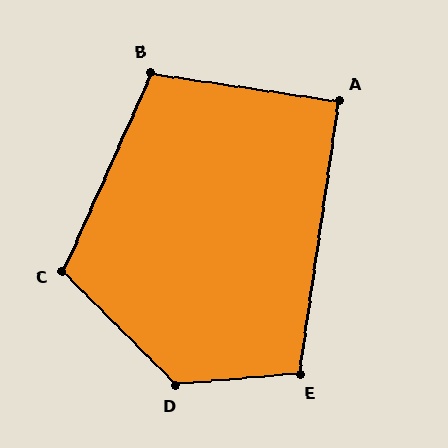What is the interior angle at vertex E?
Approximately 103 degrees (obtuse).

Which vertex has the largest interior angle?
D, at approximately 130 degrees.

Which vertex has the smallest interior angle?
A, at approximately 90 degrees.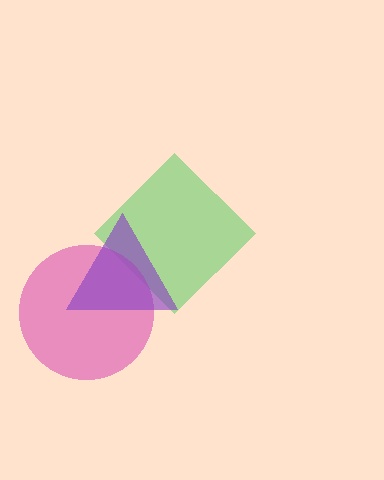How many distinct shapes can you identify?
There are 3 distinct shapes: a green diamond, a pink circle, a purple triangle.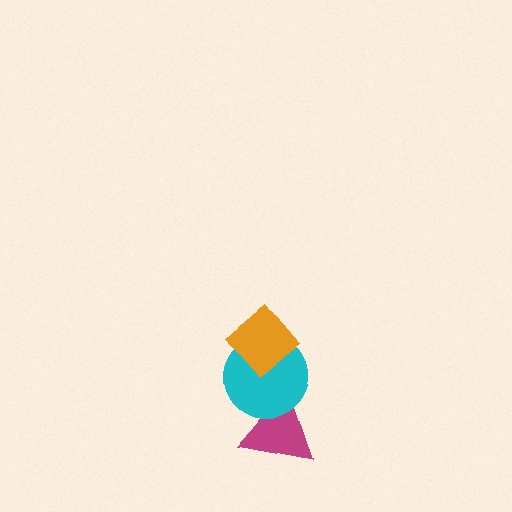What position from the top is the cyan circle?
The cyan circle is 2nd from the top.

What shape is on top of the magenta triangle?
The cyan circle is on top of the magenta triangle.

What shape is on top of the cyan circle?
The orange diamond is on top of the cyan circle.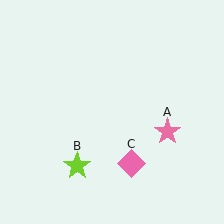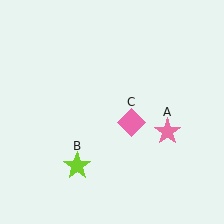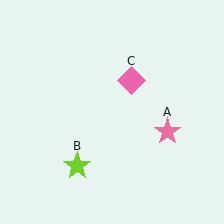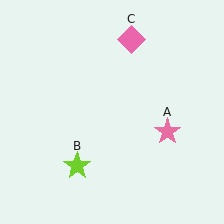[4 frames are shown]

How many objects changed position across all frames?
1 object changed position: pink diamond (object C).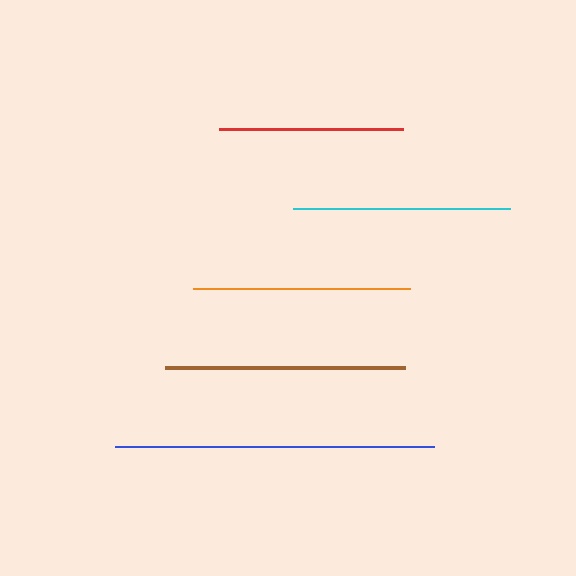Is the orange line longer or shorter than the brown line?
The brown line is longer than the orange line.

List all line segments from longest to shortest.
From longest to shortest: blue, brown, cyan, orange, red.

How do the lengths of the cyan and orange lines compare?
The cyan and orange lines are approximately the same length.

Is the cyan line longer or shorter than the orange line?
The cyan line is longer than the orange line.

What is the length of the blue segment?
The blue segment is approximately 319 pixels long.